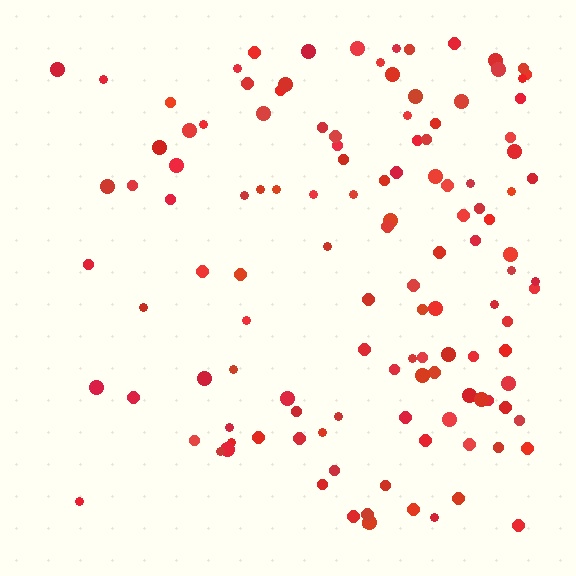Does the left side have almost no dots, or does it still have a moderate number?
Still a moderate number, just noticeably fewer than the right.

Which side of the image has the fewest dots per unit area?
The left.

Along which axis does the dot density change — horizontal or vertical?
Horizontal.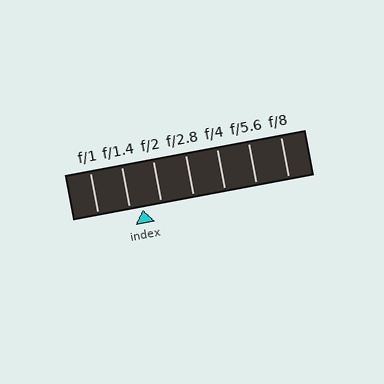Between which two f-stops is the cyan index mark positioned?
The index mark is between f/1.4 and f/2.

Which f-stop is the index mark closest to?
The index mark is closest to f/1.4.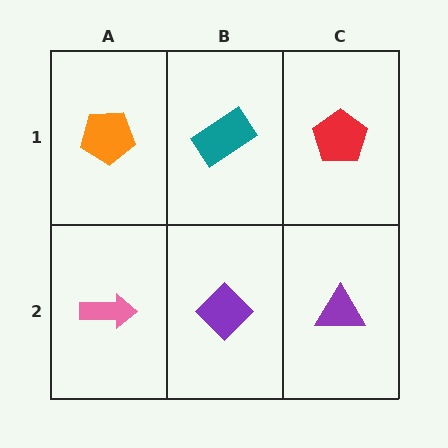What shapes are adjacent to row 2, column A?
An orange pentagon (row 1, column A), a purple diamond (row 2, column B).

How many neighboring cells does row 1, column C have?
2.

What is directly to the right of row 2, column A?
A purple diamond.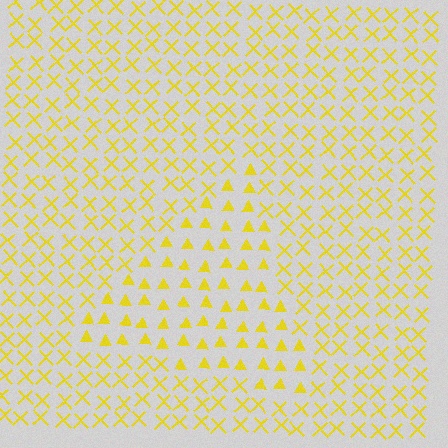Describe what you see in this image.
The image is filled with small yellow elements arranged in a uniform grid. A triangle-shaped region contains triangles, while the surrounding area contains X marks. The boundary is defined purely by the change in element shape.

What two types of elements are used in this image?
The image uses triangles inside the triangle region and X marks outside it.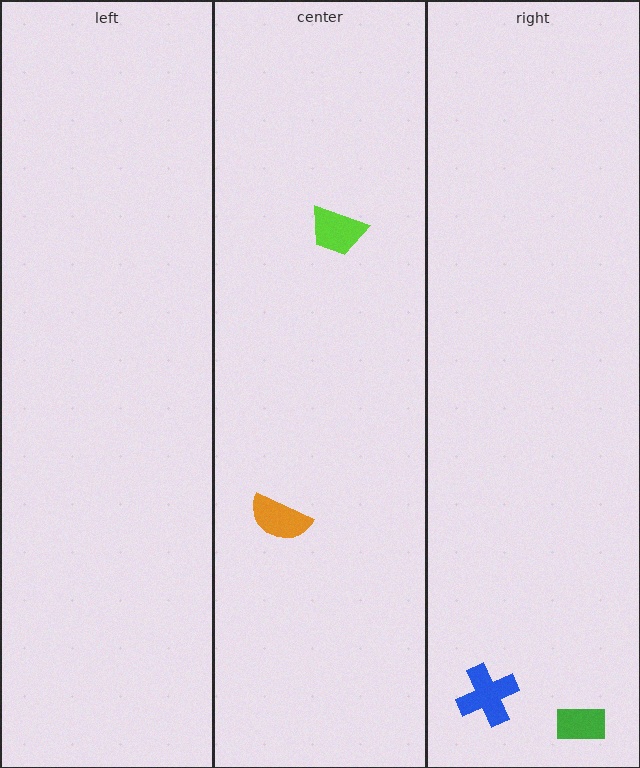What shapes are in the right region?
The blue cross, the green rectangle.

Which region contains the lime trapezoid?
The center region.